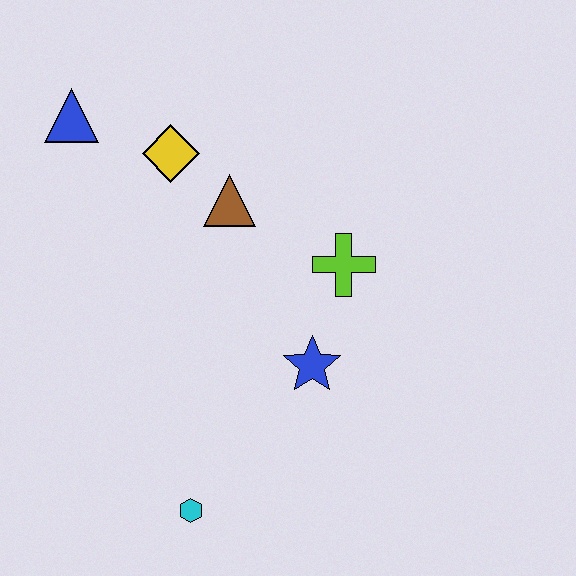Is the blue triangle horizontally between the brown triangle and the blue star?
No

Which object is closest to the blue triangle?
The yellow diamond is closest to the blue triangle.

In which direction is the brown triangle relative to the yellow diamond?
The brown triangle is to the right of the yellow diamond.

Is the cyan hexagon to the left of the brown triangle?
Yes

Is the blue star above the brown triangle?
No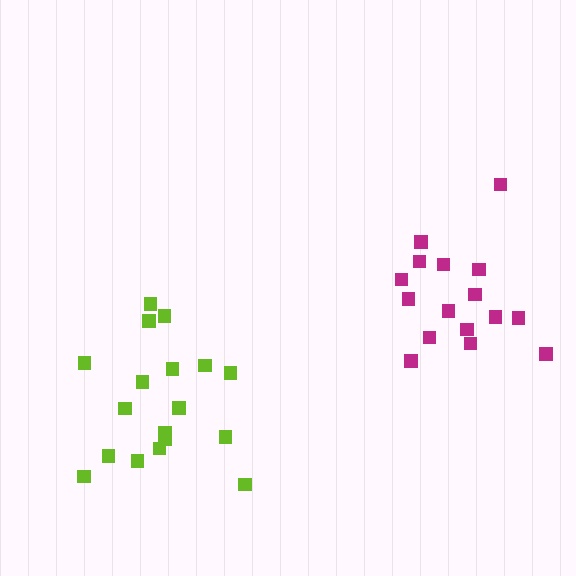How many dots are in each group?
Group 1: 16 dots, Group 2: 18 dots (34 total).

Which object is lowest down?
The lime cluster is bottommost.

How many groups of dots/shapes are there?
There are 2 groups.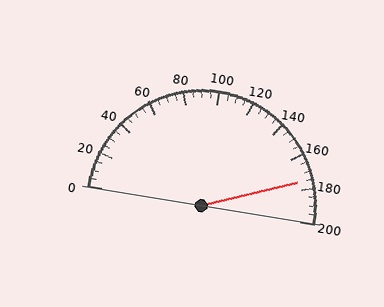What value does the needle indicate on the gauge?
The needle indicates approximately 175.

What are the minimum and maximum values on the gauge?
The gauge ranges from 0 to 200.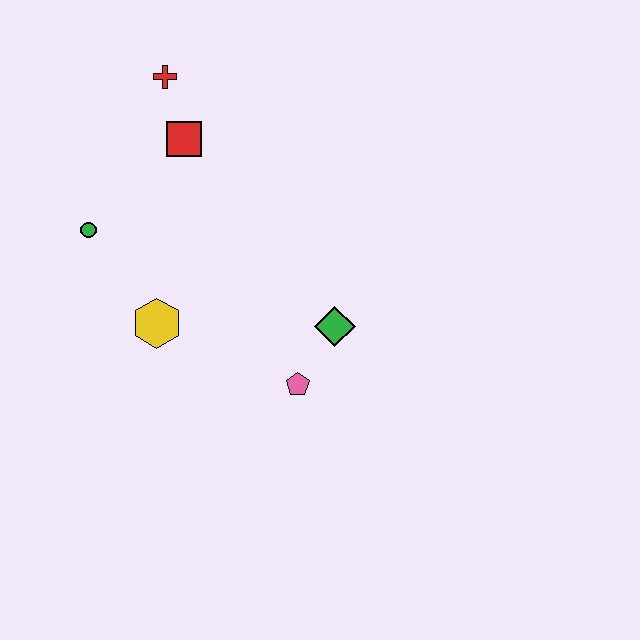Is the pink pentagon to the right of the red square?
Yes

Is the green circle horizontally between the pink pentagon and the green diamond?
No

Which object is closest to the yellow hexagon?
The green circle is closest to the yellow hexagon.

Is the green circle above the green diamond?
Yes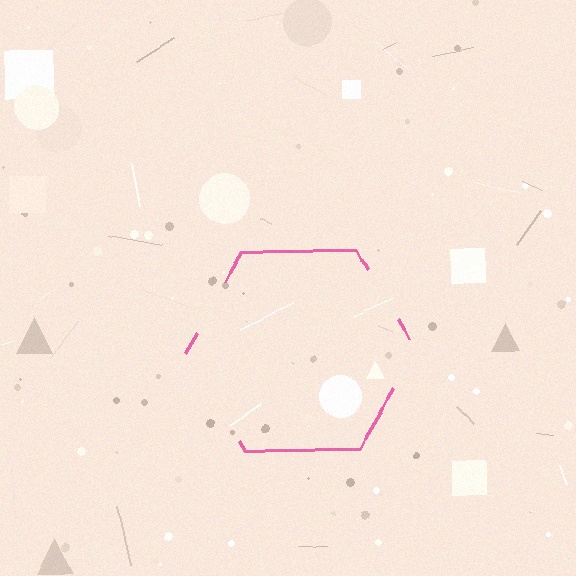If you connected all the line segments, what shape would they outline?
They would outline a hexagon.